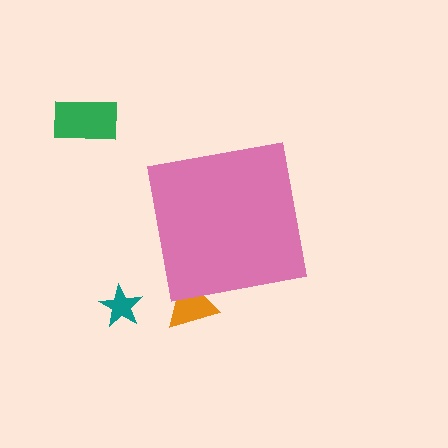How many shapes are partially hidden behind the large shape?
1 shape is partially hidden.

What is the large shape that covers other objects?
A pink square.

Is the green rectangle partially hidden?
No, the green rectangle is fully visible.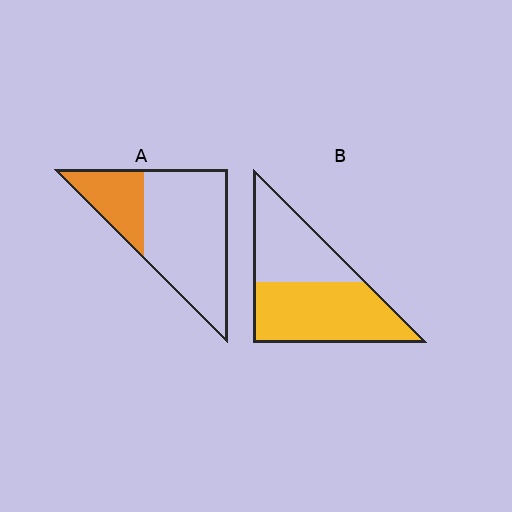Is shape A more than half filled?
No.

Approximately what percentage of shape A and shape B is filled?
A is approximately 25% and B is approximately 60%.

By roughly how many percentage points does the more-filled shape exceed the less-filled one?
By roughly 30 percentage points (B over A).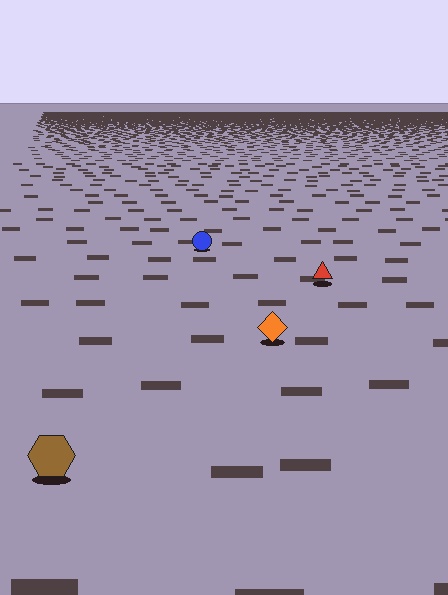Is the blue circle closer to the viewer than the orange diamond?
No. The orange diamond is closer — you can tell from the texture gradient: the ground texture is coarser near it.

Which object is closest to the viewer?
The brown hexagon is closest. The texture marks near it are larger and more spread out.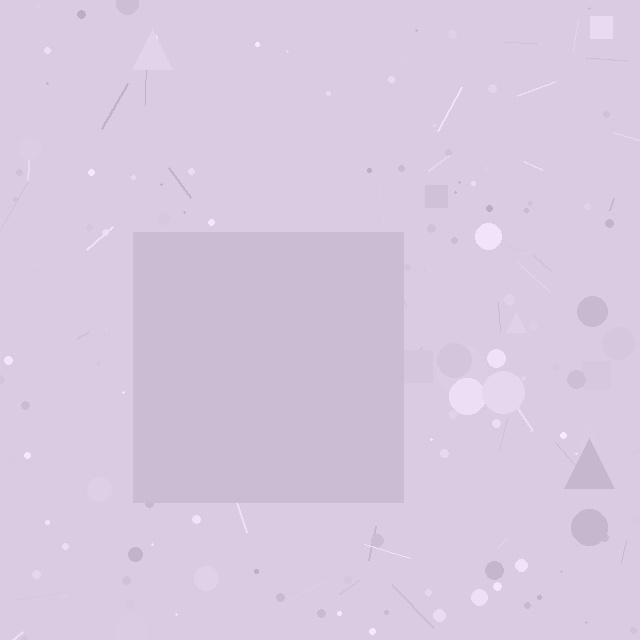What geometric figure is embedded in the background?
A square is embedded in the background.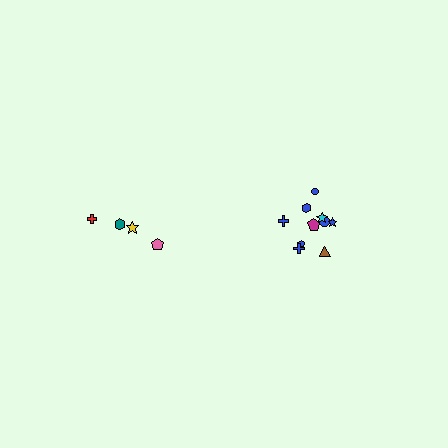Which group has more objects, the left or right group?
The right group.